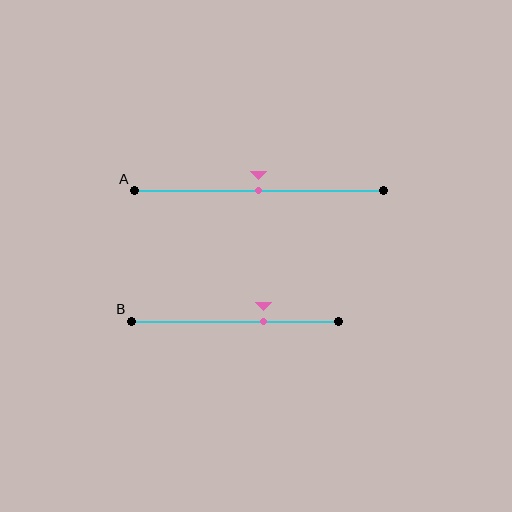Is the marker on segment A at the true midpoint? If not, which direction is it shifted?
Yes, the marker on segment A is at the true midpoint.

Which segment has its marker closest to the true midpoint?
Segment A has its marker closest to the true midpoint.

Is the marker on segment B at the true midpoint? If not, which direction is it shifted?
No, the marker on segment B is shifted to the right by about 14% of the segment length.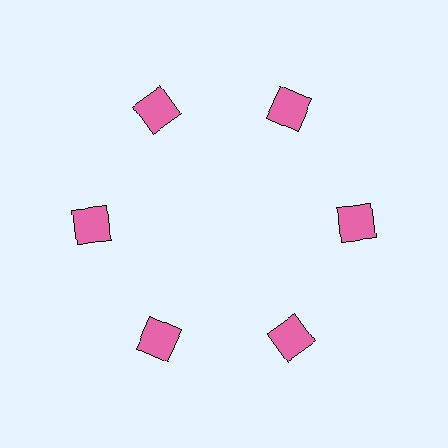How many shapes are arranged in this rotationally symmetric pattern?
There are 6 shapes, arranged in 6 groups of 1.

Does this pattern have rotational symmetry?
Yes, this pattern has 6-fold rotational symmetry. It looks the same after rotating 60 degrees around the center.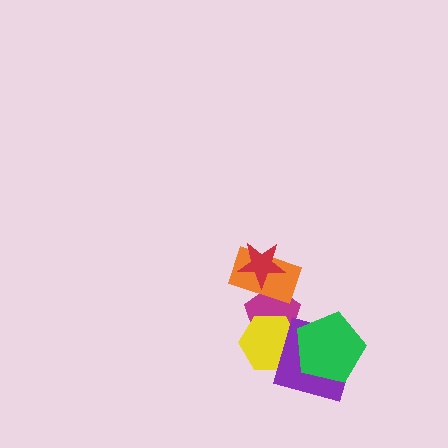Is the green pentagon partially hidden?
No, no other shape covers it.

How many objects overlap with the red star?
1 object overlaps with the red star.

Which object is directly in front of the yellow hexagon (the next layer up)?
The purple diamond is directly in front of the yellow hexagon.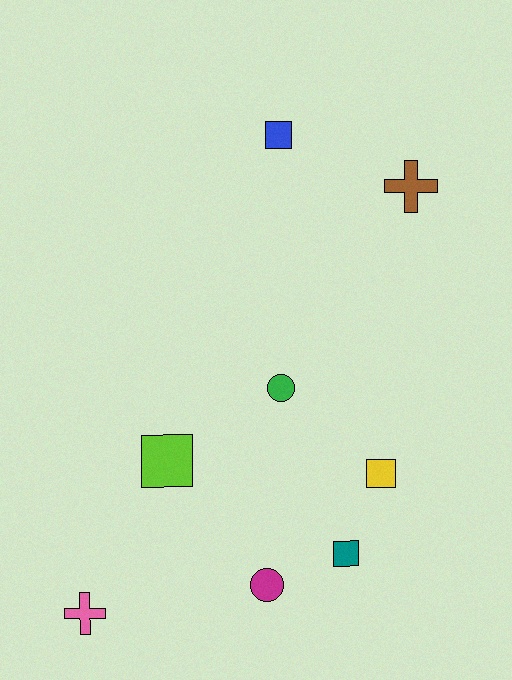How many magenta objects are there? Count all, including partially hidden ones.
There is 1 magenta object.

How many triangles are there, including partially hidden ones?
There are no triangles.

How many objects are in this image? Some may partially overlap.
There are 8 objects.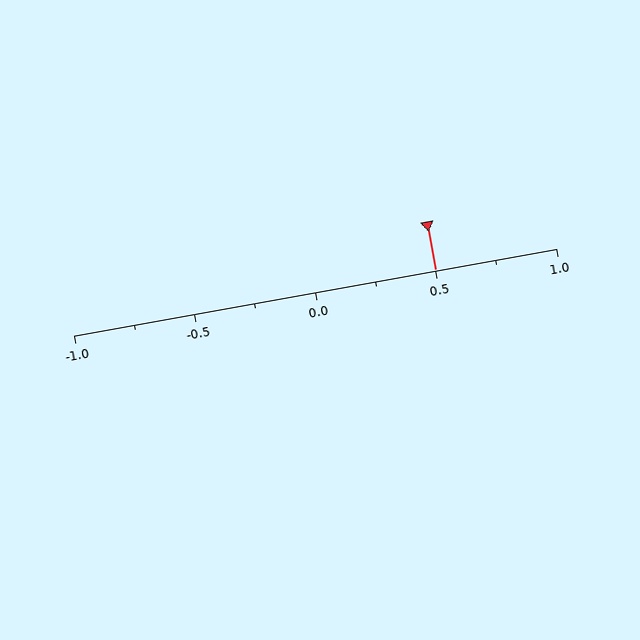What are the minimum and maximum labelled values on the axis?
The axis runs from -1.0 to 1.0.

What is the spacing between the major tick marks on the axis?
The major ticks are spaced 0.5 apart.